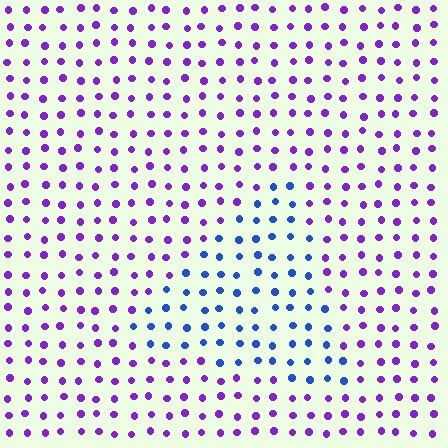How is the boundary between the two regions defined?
The boundary is defined purely by a slight shift in hue (about 52 degrees). Spacing, size, and orientation are identical on both sides.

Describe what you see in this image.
The image is filled with small purple elements in a uniform arrangement. A triangle-shaped region is visible where the elements are tinted to a slightly different hue, forming a subtle color boundary.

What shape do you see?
I see a triangle.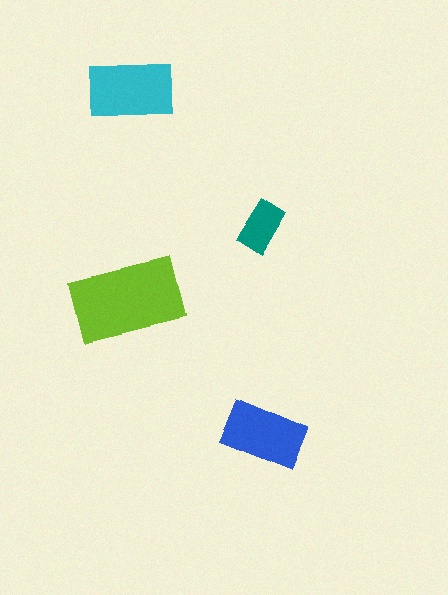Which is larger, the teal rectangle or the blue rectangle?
The blue one.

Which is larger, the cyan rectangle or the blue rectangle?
The cyan one.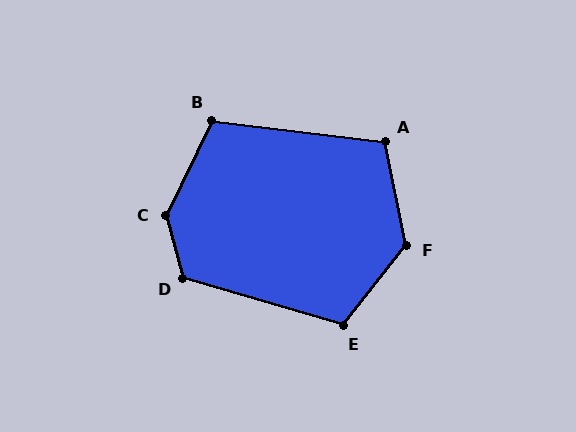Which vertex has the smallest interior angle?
A, at approximately 109 degrees.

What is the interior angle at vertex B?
Approximately 109 degrees (obtuse).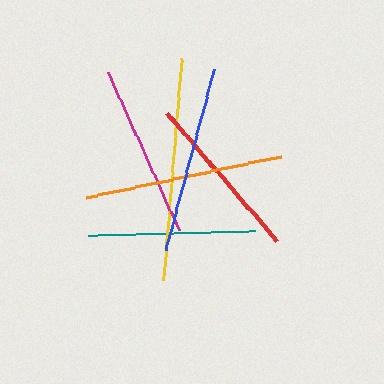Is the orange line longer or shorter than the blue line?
The orange line is longer than the blue line.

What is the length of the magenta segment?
The magenta segment is approximately 174 pixels long.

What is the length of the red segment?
The red segment is approximately 169 pixels long.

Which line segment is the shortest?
The teal line is the shortest at approximately 167 pixels.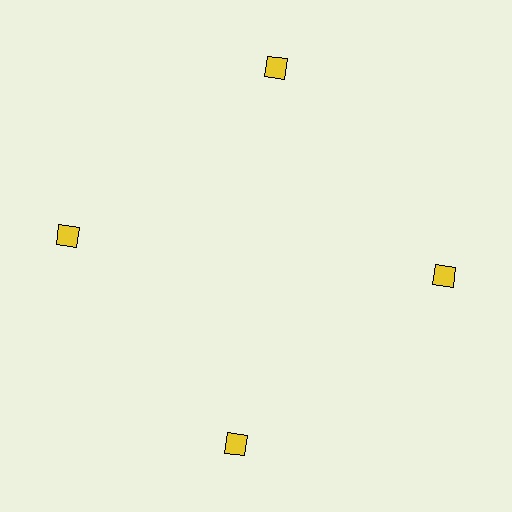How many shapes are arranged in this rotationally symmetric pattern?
There are 4 shapes, arranged in 4 groups of 1.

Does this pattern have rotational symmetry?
Yes, this pattern has 4-fold rotational symmetry. It looks the same after rotating 90 degrees around the center.